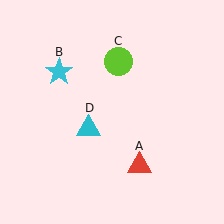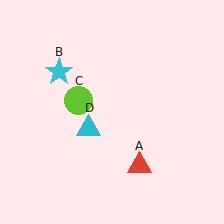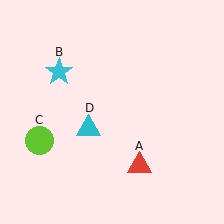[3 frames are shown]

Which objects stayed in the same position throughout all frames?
Red triangle (object A) and cyan star (object B) and cyan triangle (object D) remained stationary.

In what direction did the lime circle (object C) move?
The lime circle (object C) moved down and to the left.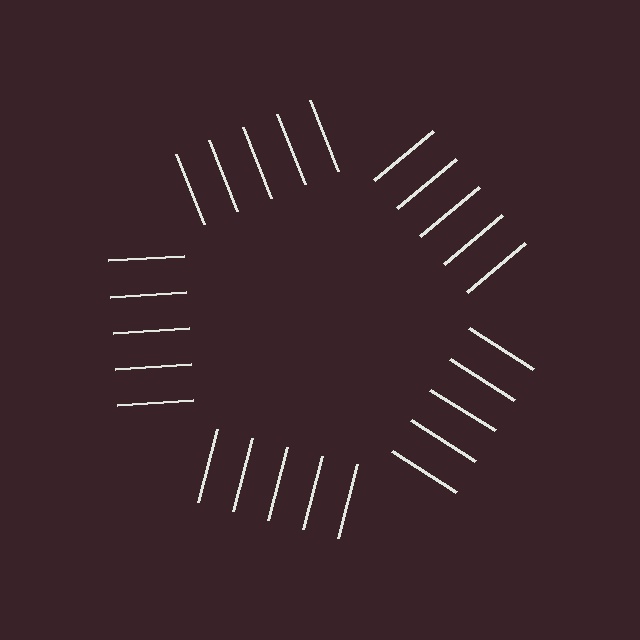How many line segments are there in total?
25 — 5 along each of the 5 edges.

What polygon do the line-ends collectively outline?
An illusory pentagon — the line segments terminate on its edges but no continuous stroke is drawn.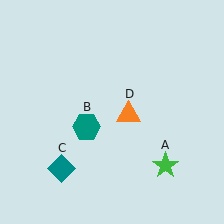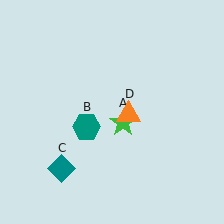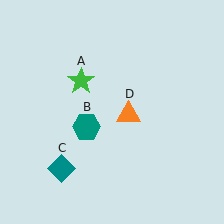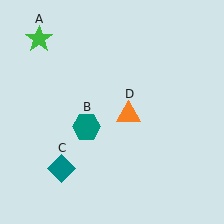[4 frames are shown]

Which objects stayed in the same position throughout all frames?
Teal hexagon (object B) and teal diamond (object C) and orange triangle (object D) remained stationary.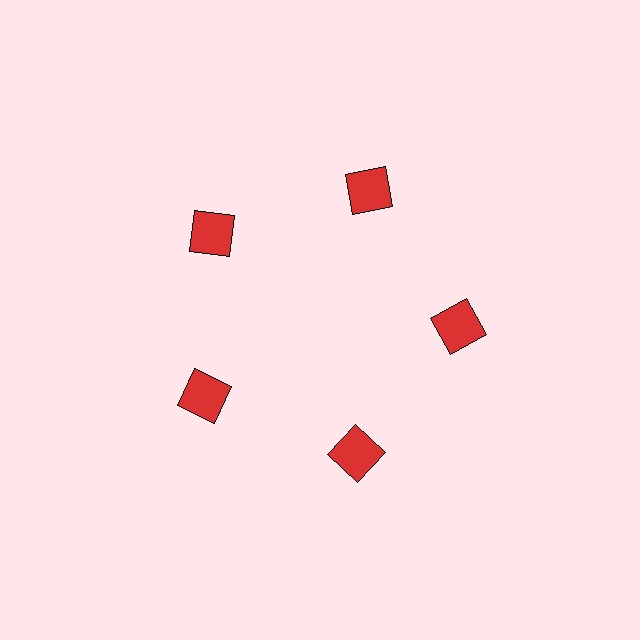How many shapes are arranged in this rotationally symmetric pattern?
There are 5 shapes, arranged in 5 groups of 1.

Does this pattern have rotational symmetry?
Yes, this pattern has 5-fold rotational symmetry. It looks the same after rotating 72 degrees around the center.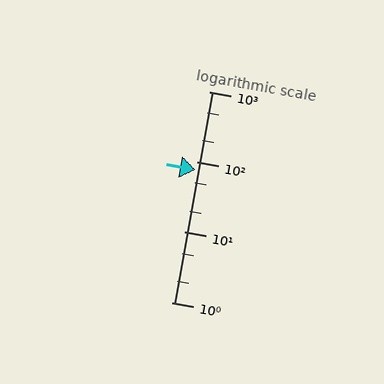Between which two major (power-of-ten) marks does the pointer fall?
The pointer is between 10 and 100.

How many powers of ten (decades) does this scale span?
The scale spans 3 decades, from 1 to 1000.